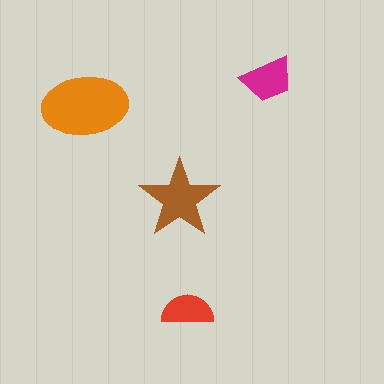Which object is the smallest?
The red semicircle.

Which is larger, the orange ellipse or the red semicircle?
The orange ellipse.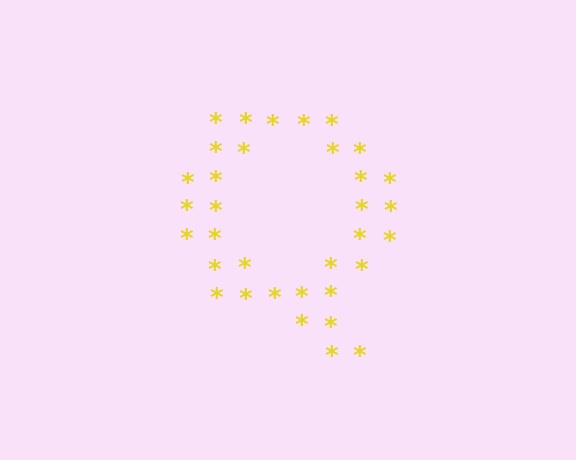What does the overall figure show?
The overall figure shows the letter Q.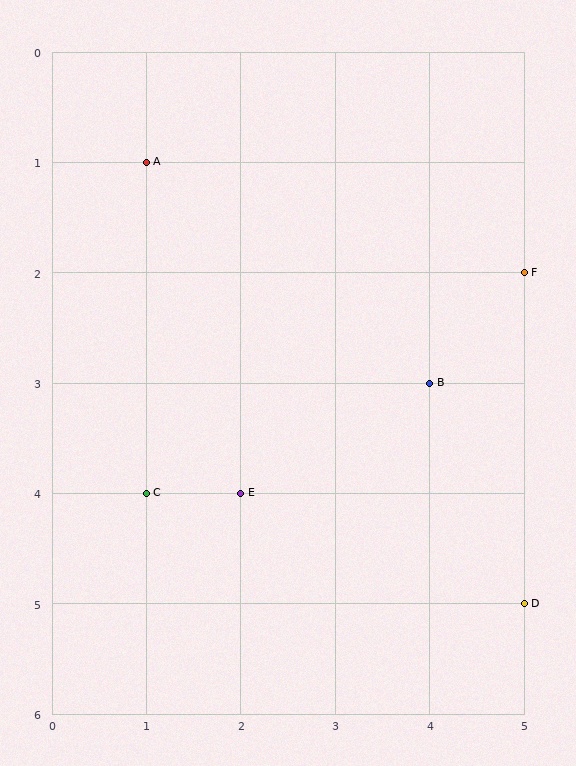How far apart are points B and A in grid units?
Points B and A are 3 columns and 2 rows apart (about 3.6 grid units diagonally).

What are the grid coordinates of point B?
Point B is at grid coordinates (4, 3).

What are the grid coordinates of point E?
Point E is at grid coordinates (2, 4).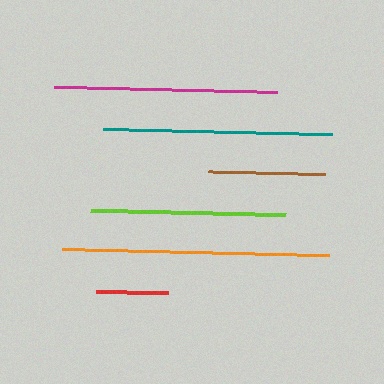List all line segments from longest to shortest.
From longest to shortest: orange, teal, magenta, lime, brown, red.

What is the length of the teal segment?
The teal segment is approximately 229 pixels long.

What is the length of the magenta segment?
The magenta segment is approximately 223 pixels long.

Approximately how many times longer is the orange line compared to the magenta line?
The orange line is approximately 1.2 times the length of the magenta line.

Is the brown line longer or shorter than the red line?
The brown line is longer than the red line.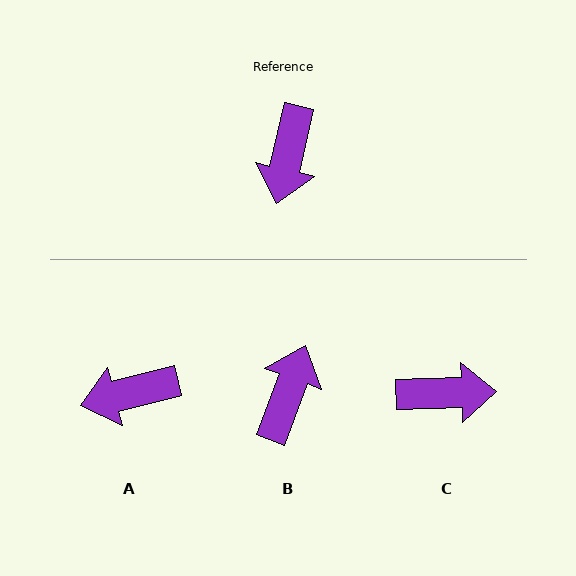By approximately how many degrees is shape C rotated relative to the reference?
Approximately 105 degrees counter-clockwise.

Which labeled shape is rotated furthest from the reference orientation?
B, about 173 degrees away.